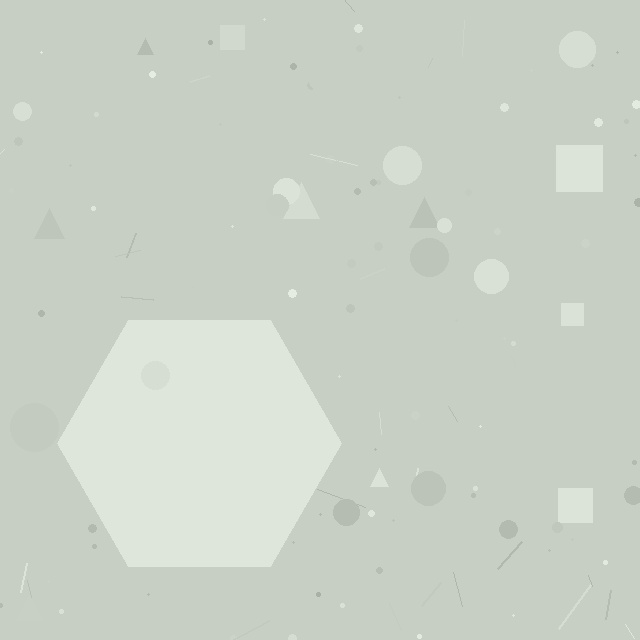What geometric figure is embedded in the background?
A hexagon is embedded in the background.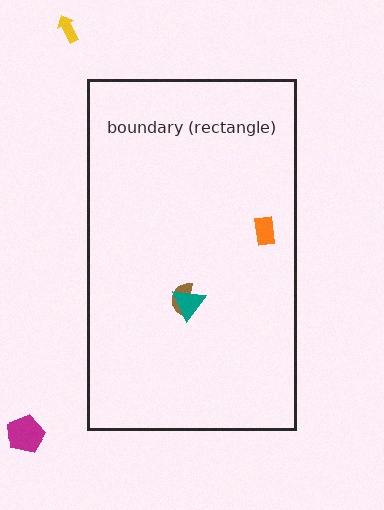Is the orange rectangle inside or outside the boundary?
Inside.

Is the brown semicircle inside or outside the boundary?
Inside.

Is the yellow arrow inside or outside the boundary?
Outside.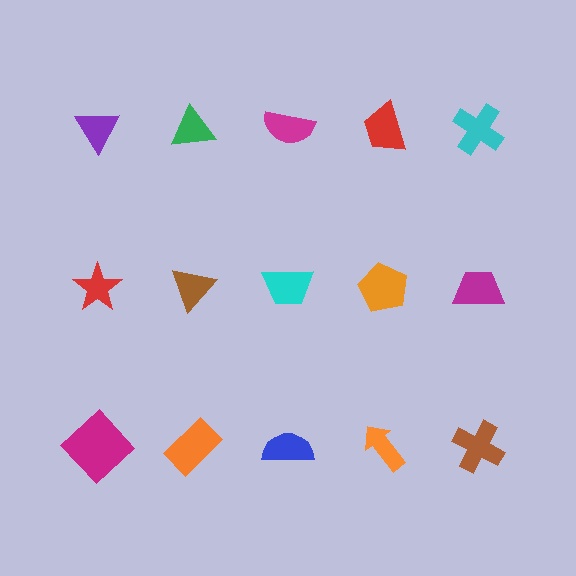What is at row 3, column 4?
An orange arrow.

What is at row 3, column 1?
A magenta diamond.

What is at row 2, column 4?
An orange pentagon.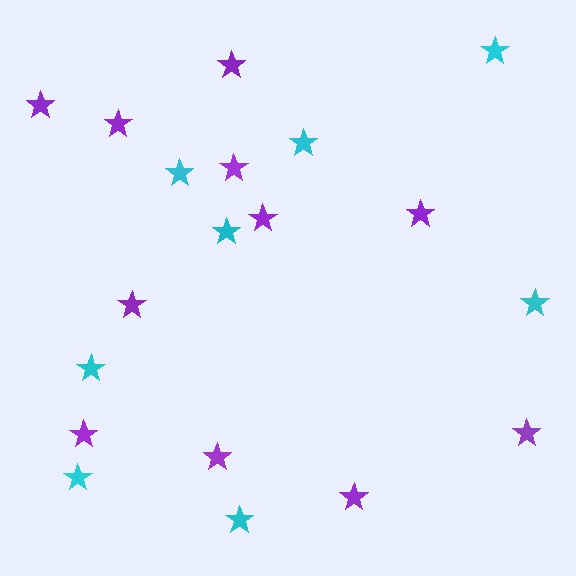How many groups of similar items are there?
There are 2 groups: one group of cyan stars (8) and one group of purple stars (11).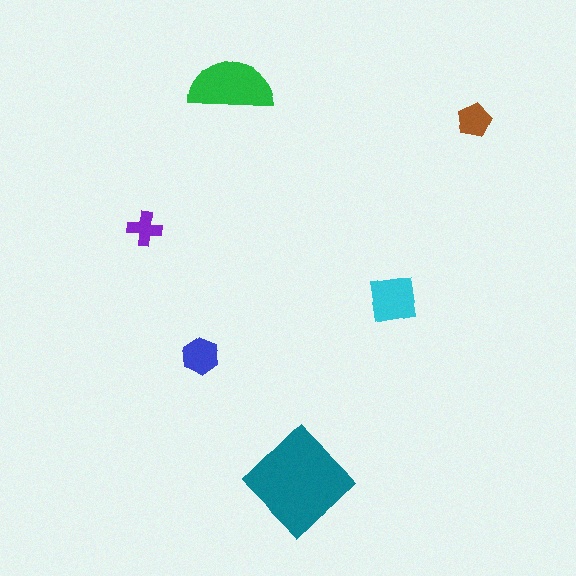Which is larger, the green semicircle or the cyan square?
The green semicircle.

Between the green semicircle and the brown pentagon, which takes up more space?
The green semicircle.